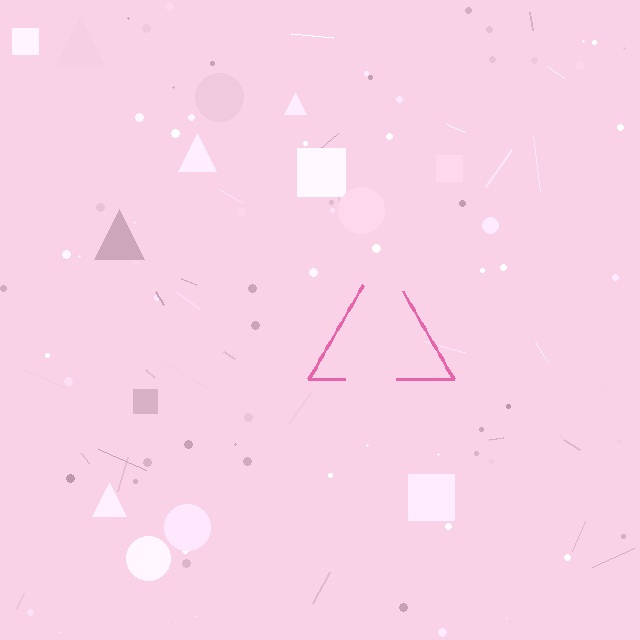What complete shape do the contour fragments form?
The contour fragments form a triangle.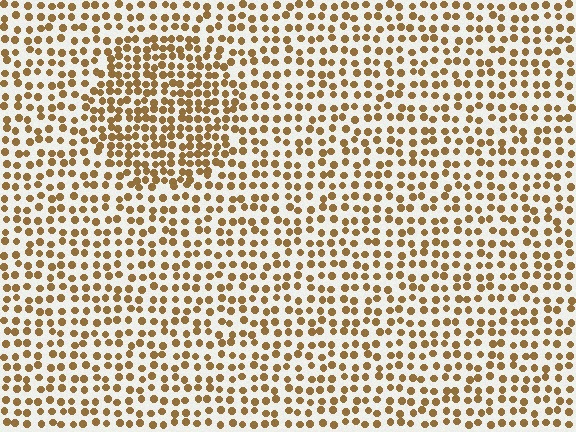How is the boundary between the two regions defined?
The boundary is defined by a change in element density (approximately 1.6x ratio). All elements are the same color, size, and shape.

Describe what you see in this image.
The image contains small brown elements arranged at two different densities. A circle-shaped region is visible where the elements are more densely packed than the surrounding area.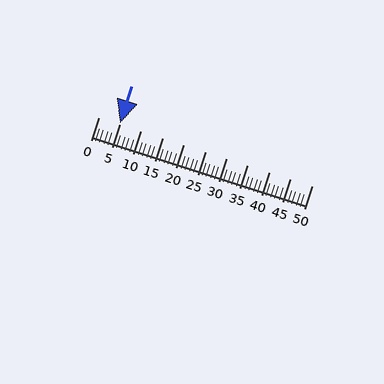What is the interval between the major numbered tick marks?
The major tick marks are spaced 5 units apart.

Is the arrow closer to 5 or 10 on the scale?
The arrow is closer to 5.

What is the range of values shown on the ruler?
The ruler shows values from 0 to 50.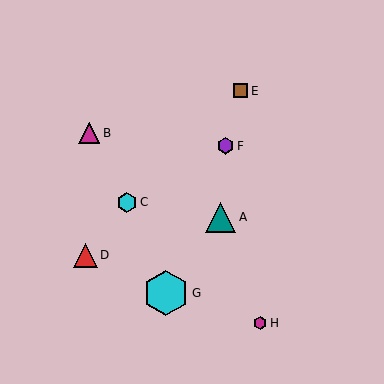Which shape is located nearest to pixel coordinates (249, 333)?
The magenta hexagon (labeled H) at (260, 323) is nearest to that location.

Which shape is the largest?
The cyan hexagon (labeled G) is the largest.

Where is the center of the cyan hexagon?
The center of the cyan hexagon is at (166, 293).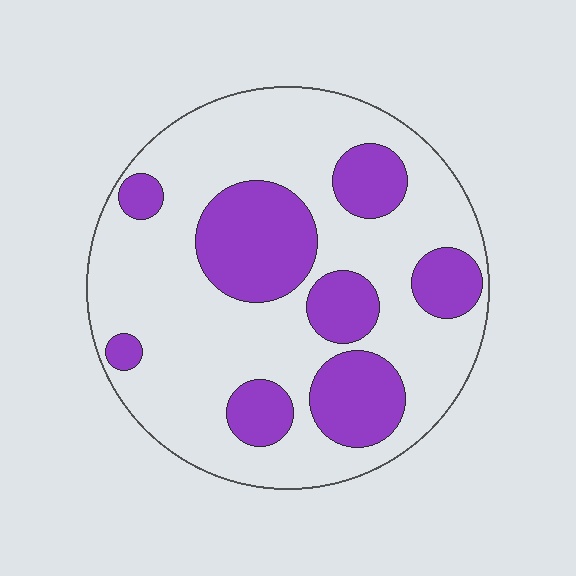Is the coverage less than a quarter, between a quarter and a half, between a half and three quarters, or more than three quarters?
Between a quarter and a half.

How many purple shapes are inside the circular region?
8.